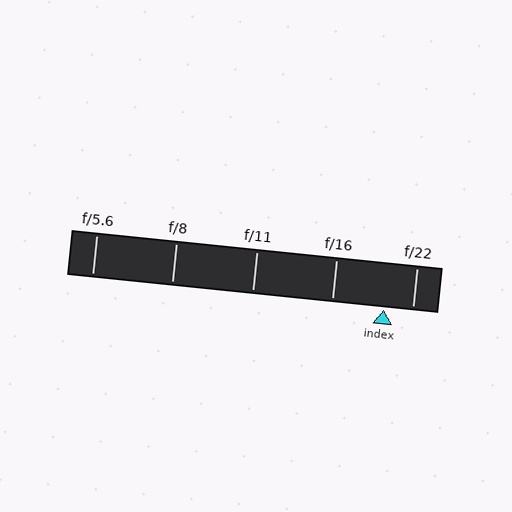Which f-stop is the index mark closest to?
The index mark is closest to f/22.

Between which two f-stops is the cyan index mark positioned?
The index mark is between f/16 and f/22.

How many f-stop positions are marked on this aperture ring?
There are 5 f-stop positions marked.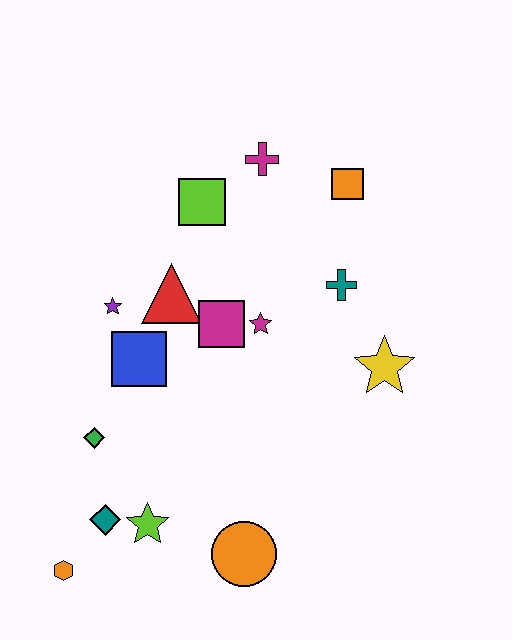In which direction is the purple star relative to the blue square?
The purple star is above the blue square.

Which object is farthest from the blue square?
The orange square is farthest from the blue square.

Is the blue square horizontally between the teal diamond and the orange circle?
Yes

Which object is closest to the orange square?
The magenta cross is closest to the orange square.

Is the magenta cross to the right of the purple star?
Yes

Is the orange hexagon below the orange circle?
Yes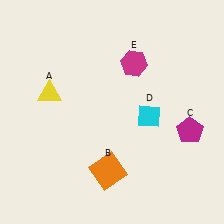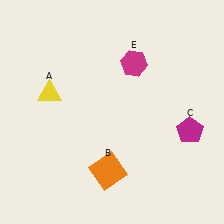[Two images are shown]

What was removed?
The cyan diamond (D) was removed in Image 2.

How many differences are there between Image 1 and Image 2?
There is 1 difference between the two images.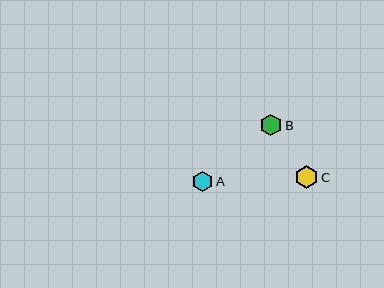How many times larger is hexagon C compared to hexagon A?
Hexagon C is approximately 1.1 times the size of hexagon A.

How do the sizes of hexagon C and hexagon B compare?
Hexagon C and hexagon B are approximately the same size.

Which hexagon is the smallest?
Hexagon A is the smallest with a size of approximately 20 pixels.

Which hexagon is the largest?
Hexagon C is the largest with a size of approximately 23 pixels.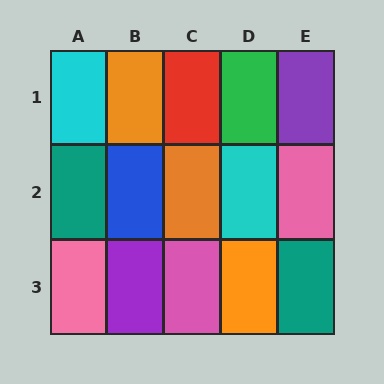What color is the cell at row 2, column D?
Cyan.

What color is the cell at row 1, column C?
Red.